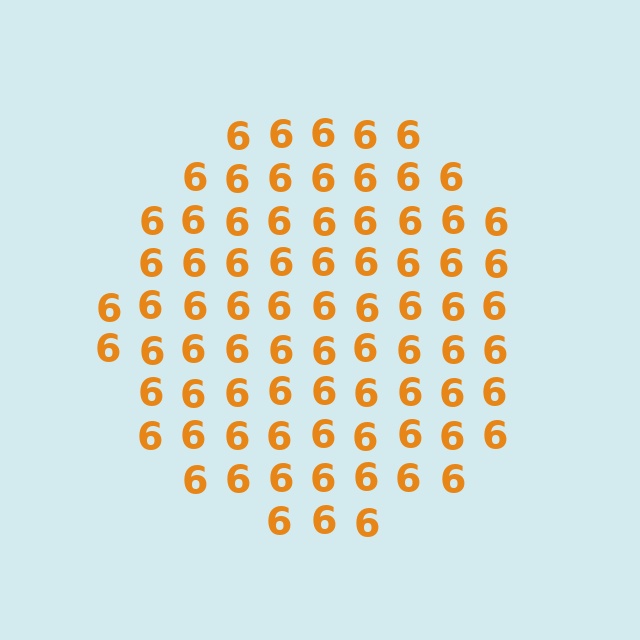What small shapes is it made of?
It is made of small digit 6's.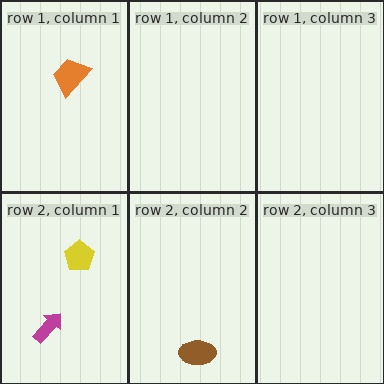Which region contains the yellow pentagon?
The row 2, column 1 region.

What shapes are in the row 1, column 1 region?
The orange trapezoid.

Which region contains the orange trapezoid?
The row 1, column 1 region.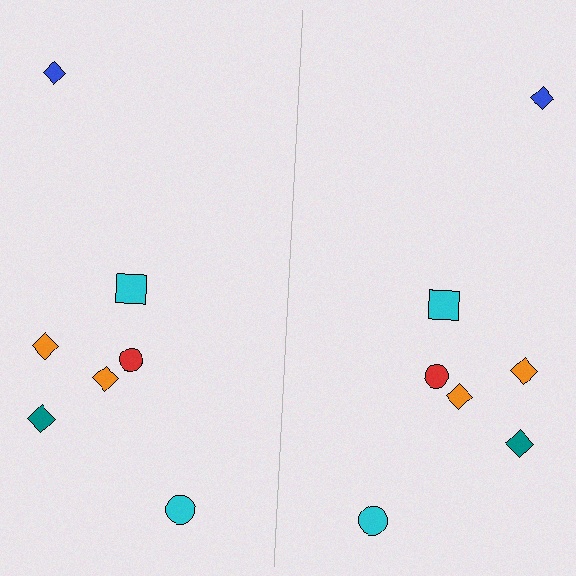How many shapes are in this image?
There are 14 shapes in this image.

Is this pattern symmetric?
Yes, this pattern has bilateral (reflection) symmetry.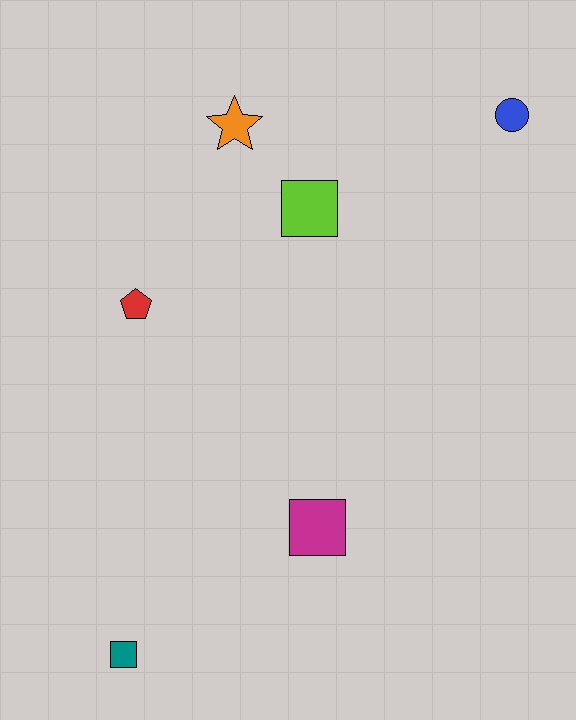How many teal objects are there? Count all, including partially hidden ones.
There is 1 teal object.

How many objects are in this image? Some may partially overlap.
There are 6 objects.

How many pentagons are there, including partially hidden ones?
There is 1 pentagon.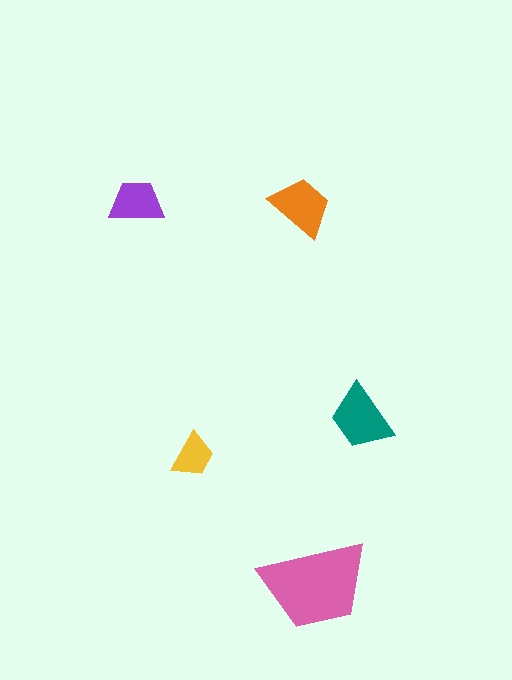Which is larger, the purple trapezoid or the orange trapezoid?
The orange one.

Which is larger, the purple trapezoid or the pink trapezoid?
The pink one.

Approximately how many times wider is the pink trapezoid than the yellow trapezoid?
About 2.5 times wider.